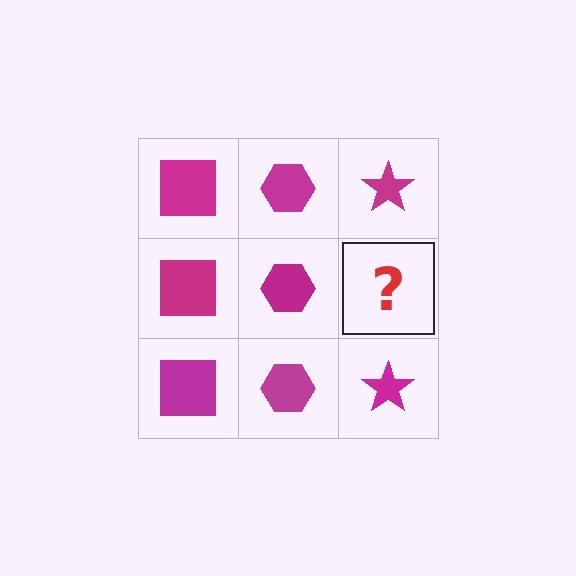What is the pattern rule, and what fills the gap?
The rule is that each column has a consistent shape. The gap should be filled with a magenta star.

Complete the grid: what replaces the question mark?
The question mark should be replaced with a magenta star.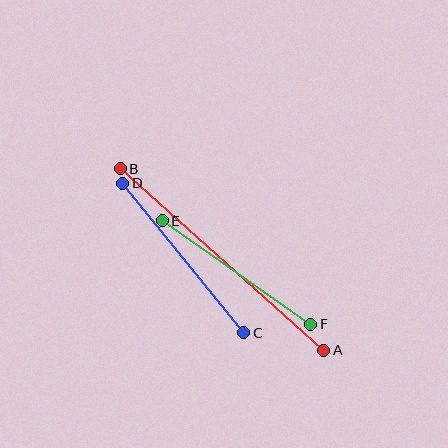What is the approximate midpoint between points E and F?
The midpoint is at approximately (236, 272) pixels.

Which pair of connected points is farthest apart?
Points A and B are farthest apart.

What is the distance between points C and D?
The distance is approximately 192 pixels.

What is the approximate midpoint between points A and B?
The midpoint is at approximately (222, 259) pixels.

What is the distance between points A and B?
The distance is approximately 273 pixels.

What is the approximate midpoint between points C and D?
The midpoint is at approximately (183, 258) pixels.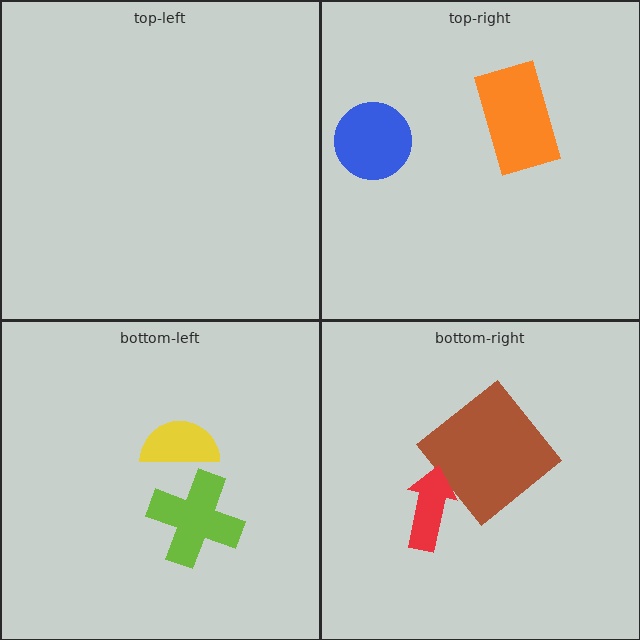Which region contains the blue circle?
The top-right region.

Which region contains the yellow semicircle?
The bottom-left region.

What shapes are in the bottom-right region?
The brown diamond, the red arrow.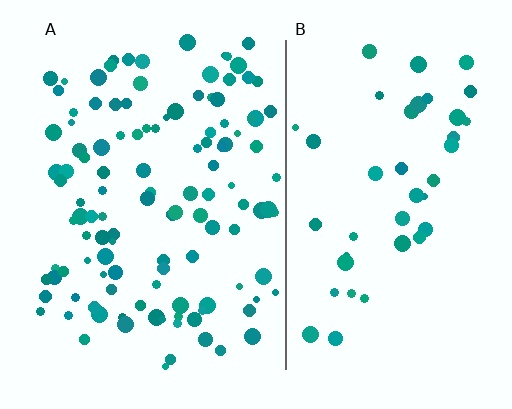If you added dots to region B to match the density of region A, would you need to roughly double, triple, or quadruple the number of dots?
Approximately triple.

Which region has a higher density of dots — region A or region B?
A (the left).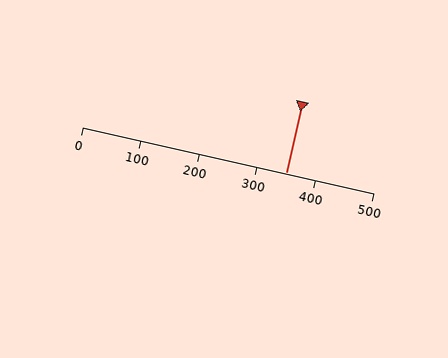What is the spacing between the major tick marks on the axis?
The major ticks are spaced 100 apart.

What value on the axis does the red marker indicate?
The marker indicates approximately 350.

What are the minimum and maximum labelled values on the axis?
The axis runs from 0 to 500.